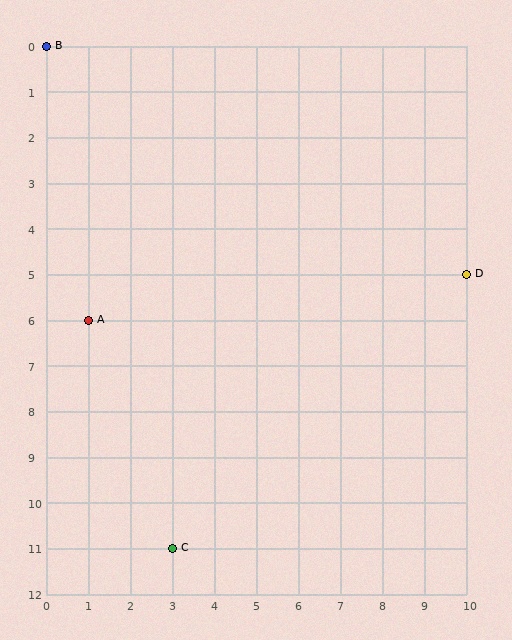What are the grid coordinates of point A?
Point A is at grid coordinates (1, 6).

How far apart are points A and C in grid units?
Points A and C are 2 columns and 5 rows apart (about 5.4 grid units diagonally).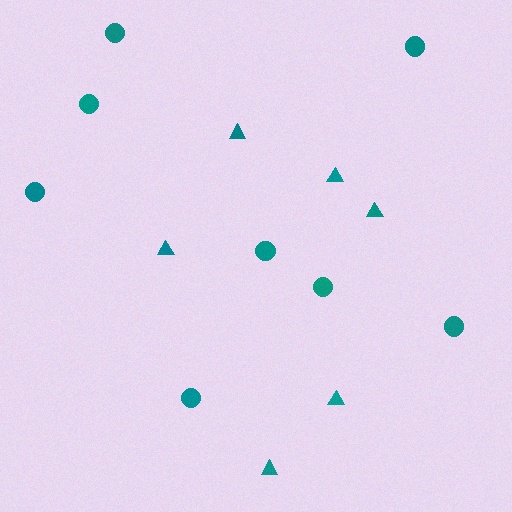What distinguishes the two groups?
There are 2 groups: one group of circles (8) and one group of triangles (6).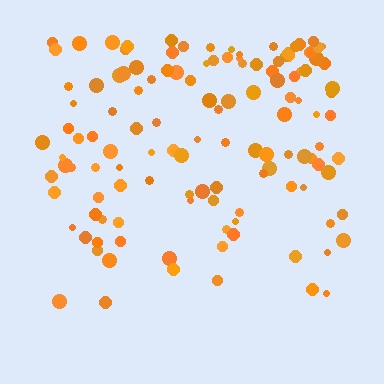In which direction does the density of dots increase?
From bottom to top, with the top side densest.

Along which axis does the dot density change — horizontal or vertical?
Vertical.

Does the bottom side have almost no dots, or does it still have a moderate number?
Still a moderate number, just noticeably fewer than the top.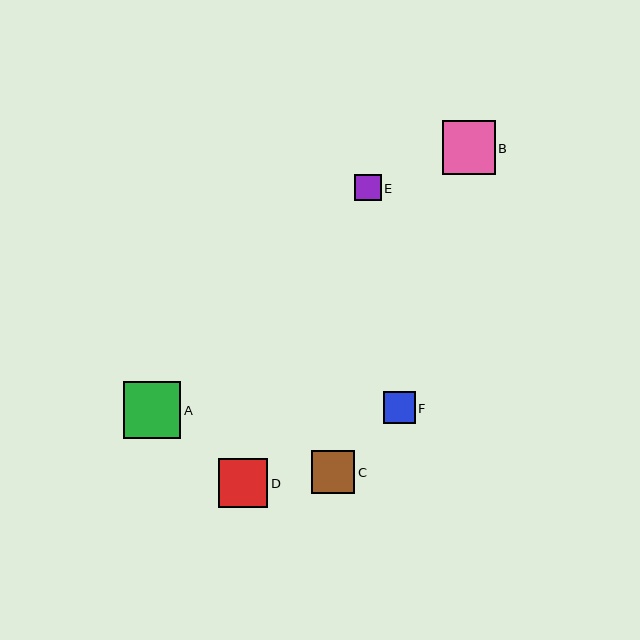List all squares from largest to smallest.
From largest to smallest: A, B, D, C, F, E.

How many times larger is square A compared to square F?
Square A is approximately 1.8 times the size of square F.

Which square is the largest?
Square A is the largest with a size of approximately 57 pixels.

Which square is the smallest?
Square E is the smallest with a size of approximately 27 pixels.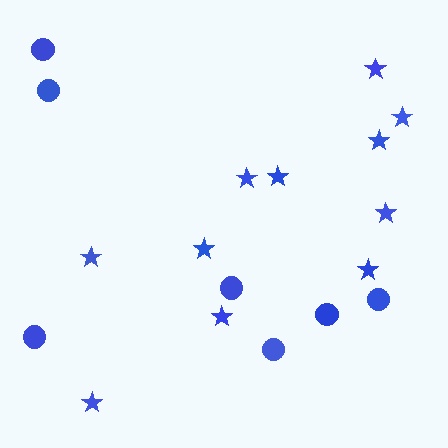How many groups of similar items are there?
There are 2 groups: one group of stars (11) and one group of circles (7).